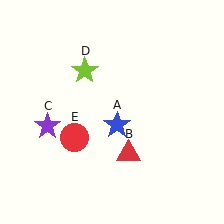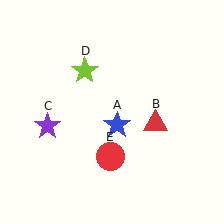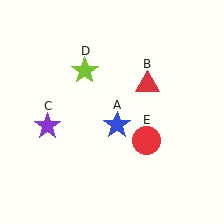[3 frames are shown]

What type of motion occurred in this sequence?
The red triangle (object B), red circle (object E) rotated counterclockwise around the center of the scene.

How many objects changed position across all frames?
2 objects changed position: red triangle (object B), red circle (object E).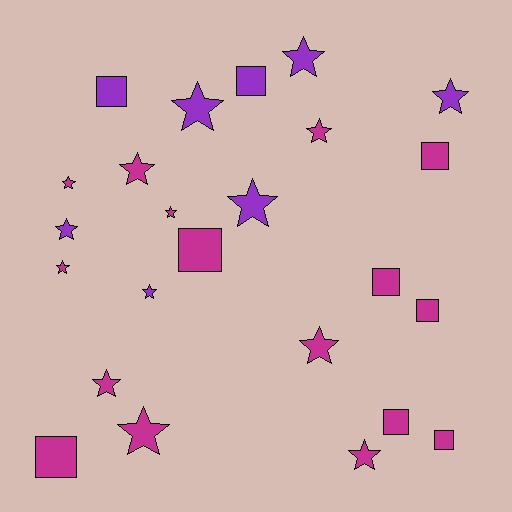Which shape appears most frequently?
Star, with 15 objects.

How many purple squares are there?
There are 2 purple squares.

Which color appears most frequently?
Magenta, with 16 objects.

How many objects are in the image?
There are 24 objects.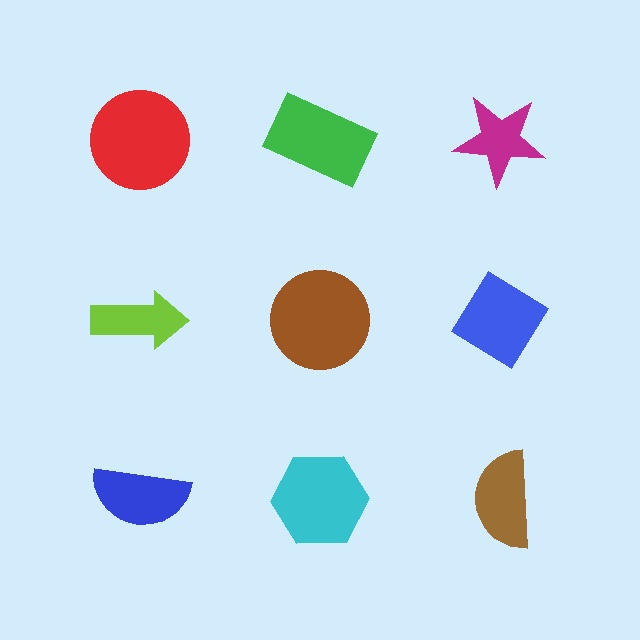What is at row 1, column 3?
A magenta star.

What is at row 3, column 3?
A brown semicircle.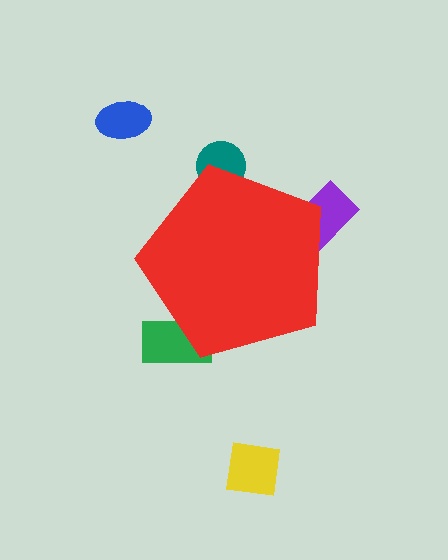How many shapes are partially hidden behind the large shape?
3 shapes are partially hidden.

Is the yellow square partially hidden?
No, the yellow square is fully visible.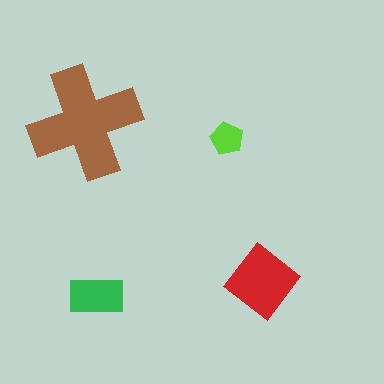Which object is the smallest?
The lime pentagon.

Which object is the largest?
The brown cross.